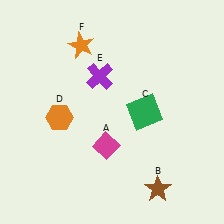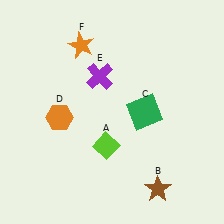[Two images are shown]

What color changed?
The diamond (A) changed from magenta in Image 1 to lime in Image 2.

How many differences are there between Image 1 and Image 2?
There is 1 difference between the two images.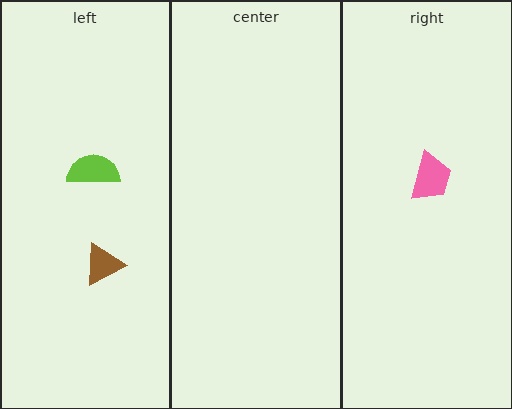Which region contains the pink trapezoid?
The right region.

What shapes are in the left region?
The brown triangle, the lime semicircle.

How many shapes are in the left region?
2.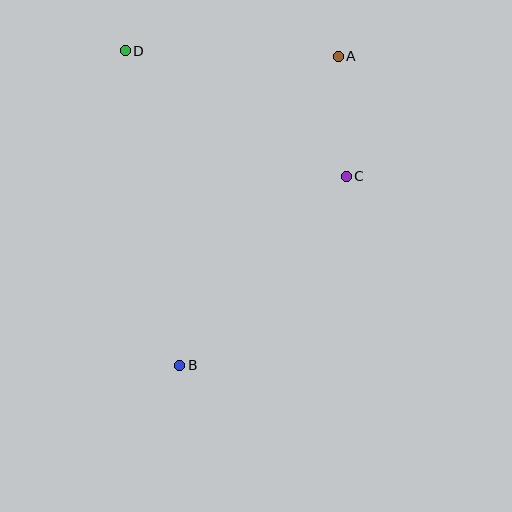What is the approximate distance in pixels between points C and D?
The distance between C and D is approximately 254 pixels.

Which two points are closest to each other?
Points A and C are closest to each other.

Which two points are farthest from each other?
Points A and B are farthest from each other.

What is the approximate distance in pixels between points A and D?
The distance between A and D is approximately 213 pixels.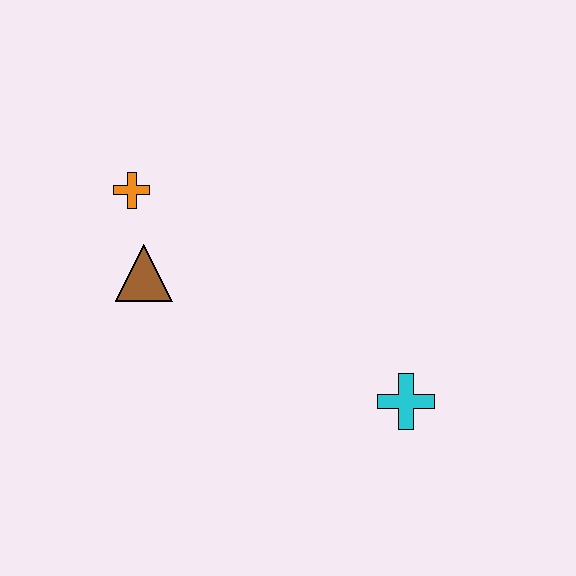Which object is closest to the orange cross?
The brown triangle is closest to the orange cross.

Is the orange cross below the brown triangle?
No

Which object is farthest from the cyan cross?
The orange cross is farthest from the cyan cross.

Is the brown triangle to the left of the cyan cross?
Yes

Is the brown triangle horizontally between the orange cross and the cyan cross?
Yes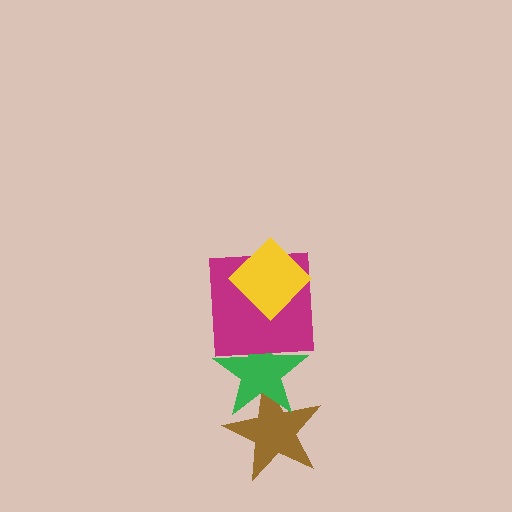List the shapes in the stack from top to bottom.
From top to bottom: the yellow diamond, the magenta square, the green star, the brown star.